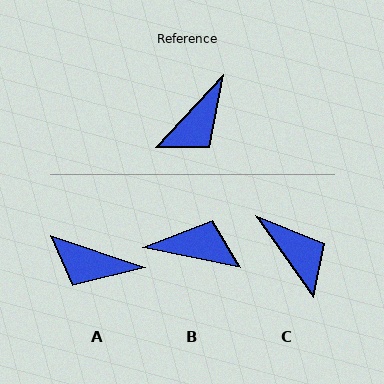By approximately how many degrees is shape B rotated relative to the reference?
Approximately 122 degrees counter-clockwise.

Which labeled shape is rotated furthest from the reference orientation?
B, about 122 degrees away.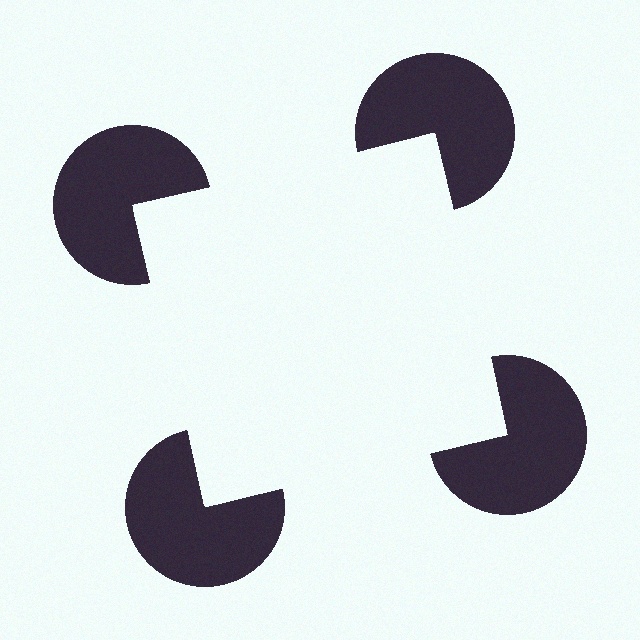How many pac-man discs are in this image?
There are 4 — one at each vertex of the illusory square.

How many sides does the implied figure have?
4 sides.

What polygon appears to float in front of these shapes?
An illusory square — its edges are inferred from the aligned wedge cuts in the pac-man discs, not physically drawn.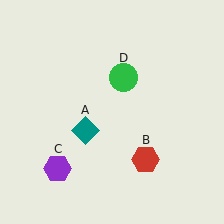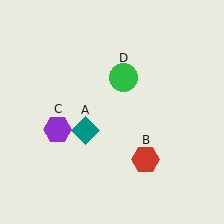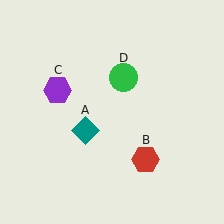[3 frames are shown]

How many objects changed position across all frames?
1 object changed position: purple hexagon (object C).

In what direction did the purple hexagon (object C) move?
The purple hexagon (object C) moved up.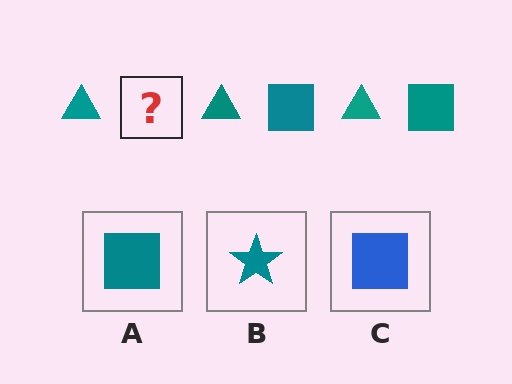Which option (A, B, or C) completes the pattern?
A.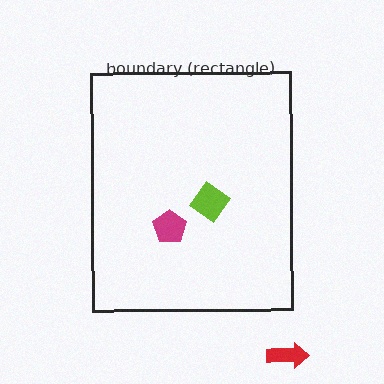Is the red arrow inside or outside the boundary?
Outside.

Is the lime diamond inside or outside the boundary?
Inside.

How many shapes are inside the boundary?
2 inside, 1 outside.